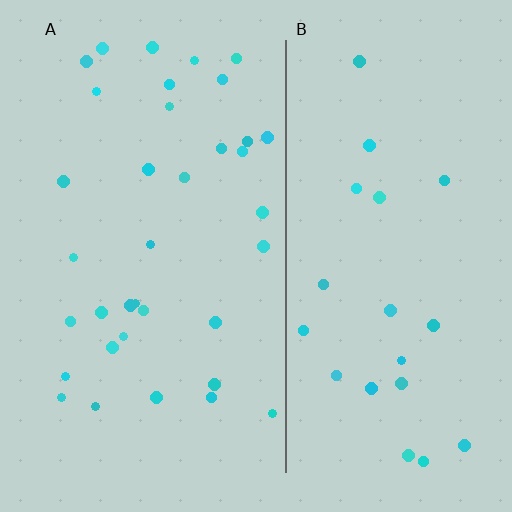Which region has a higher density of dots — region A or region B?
A (the left).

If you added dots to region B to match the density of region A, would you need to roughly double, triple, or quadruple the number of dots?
Approximately double.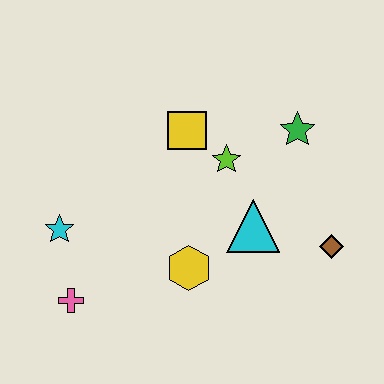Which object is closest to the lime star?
The yellow square is closest to the lime star.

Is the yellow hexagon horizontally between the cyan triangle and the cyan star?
Yes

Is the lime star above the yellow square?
No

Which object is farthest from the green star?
The pink cross is farthest from the green star.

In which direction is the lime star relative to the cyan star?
The lime star is to the right of the cyan star.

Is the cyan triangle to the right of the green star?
No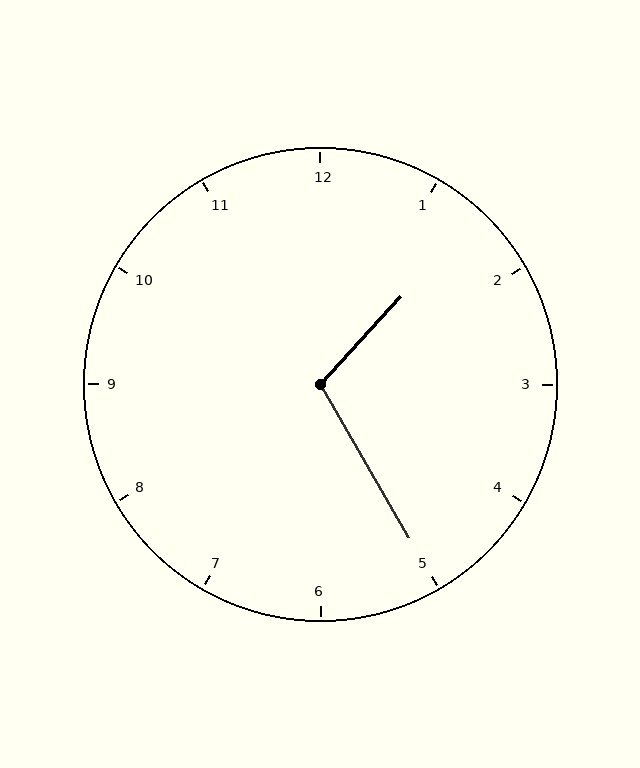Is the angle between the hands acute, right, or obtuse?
It is obtuse.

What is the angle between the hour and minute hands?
Approximately 108 degrees.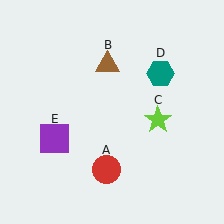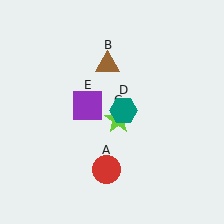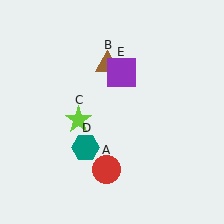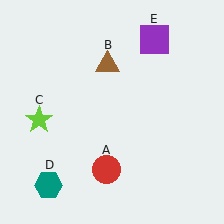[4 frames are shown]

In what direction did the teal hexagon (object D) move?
The teal hexagon (object D) moved down and to the left.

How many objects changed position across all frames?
3 objects changed position: lime star (object C), teal hexagon (object D), purple square (object E).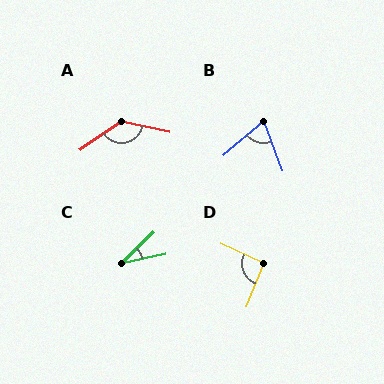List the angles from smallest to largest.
C (32°), B (70°), D (93°), A (134°).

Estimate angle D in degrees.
Approximately 93 degrees.